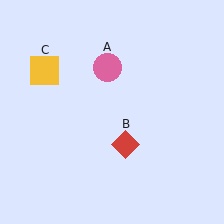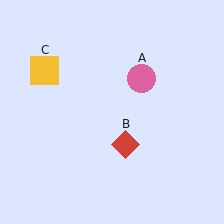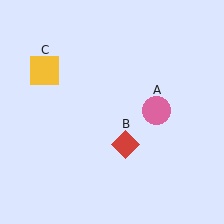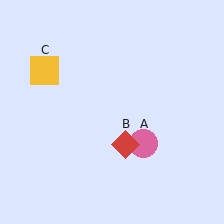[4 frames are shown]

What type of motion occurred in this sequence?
The pink circle (object A) rotated clockwise around the center of the scene.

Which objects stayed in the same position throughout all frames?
Red diamond (object B) and yellow square (object C) remained stationary.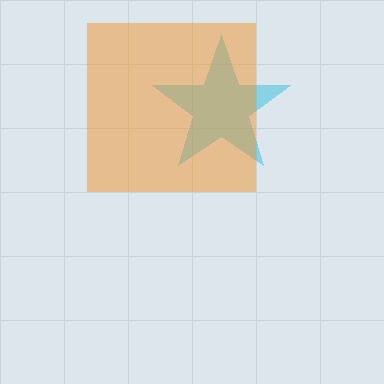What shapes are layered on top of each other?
The layered shapes are: a cyan star, an orange square.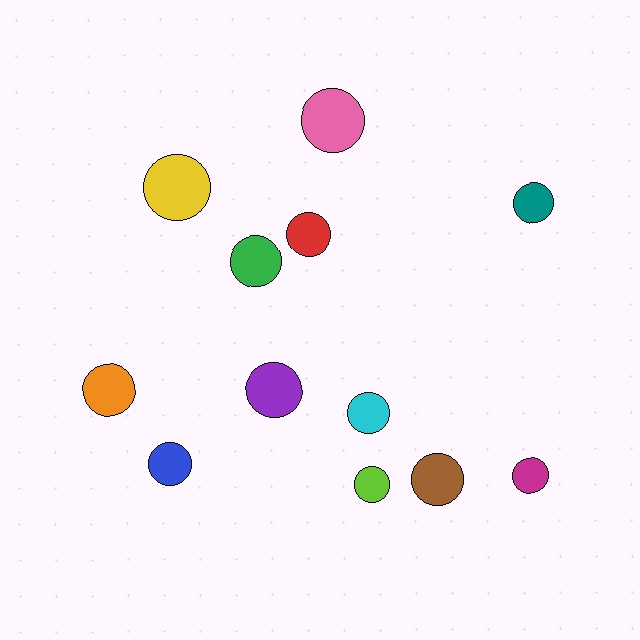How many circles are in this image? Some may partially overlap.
There are 12 circles.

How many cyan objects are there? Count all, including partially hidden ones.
There is 1 cyan object.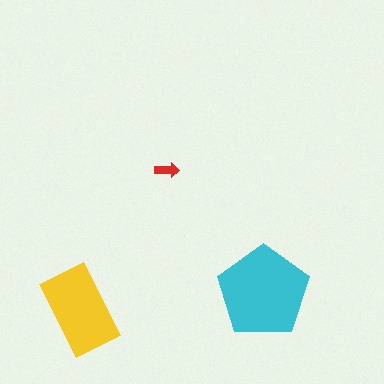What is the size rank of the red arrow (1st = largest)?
3rd.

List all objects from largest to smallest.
The cyan pentagon, the yellow rectangle, the red arrow.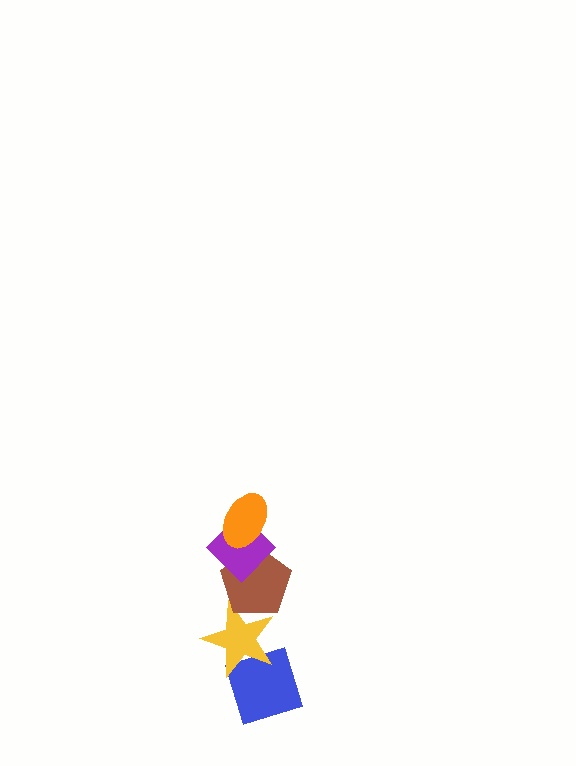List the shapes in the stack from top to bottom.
From top to bottom: the orange ellipse, the purple diamond, the brown pentagon, the yellow star, the blue diamond.